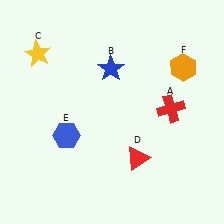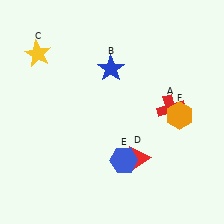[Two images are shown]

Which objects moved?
The objects that moved are: the blue hexagon (E), the orange hexagon (F).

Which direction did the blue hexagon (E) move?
The blue hexagon (E) moved right.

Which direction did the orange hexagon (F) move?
The orange hexagon (F) moved down.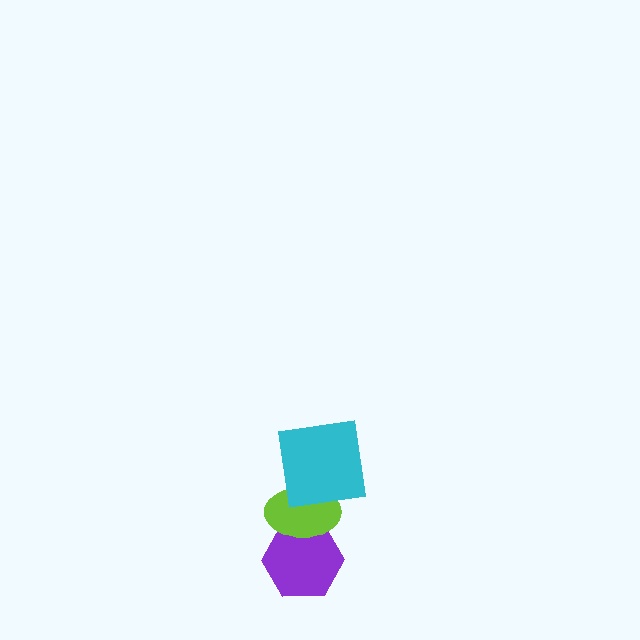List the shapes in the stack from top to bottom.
From top to bottom: the cyan square, the lime ellipse, the purple hexagon.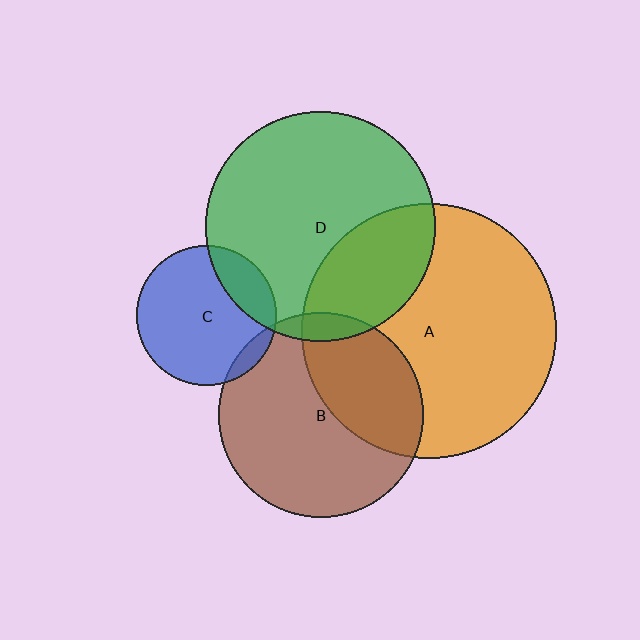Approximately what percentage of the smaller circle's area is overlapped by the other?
Approximately 5%.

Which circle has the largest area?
Circle A (orange).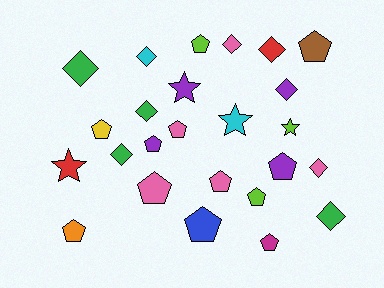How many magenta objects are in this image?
There is 1 magenta object.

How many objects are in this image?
There are 25 objects.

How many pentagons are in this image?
There are 12 pentagons.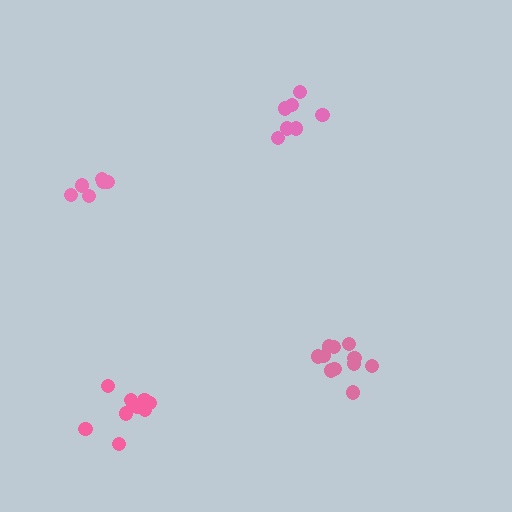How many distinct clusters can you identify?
There are 4 distinct clusters.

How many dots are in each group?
Group 1: 10 dots, Group 2: 7 dots, Group 3: 11 dots, Group 4: 7 dots (35 total).